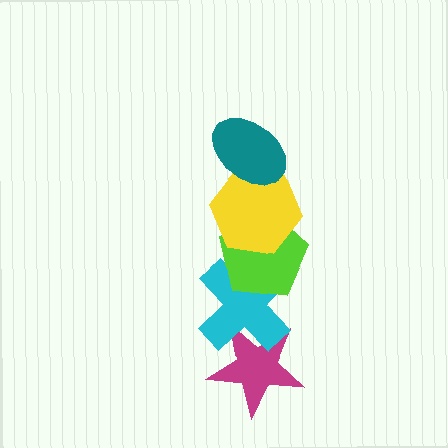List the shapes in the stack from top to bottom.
From top to bottom: the teal ellipse, the yellow hexagon, the lime pentagon, the cyan cross, the magenta star.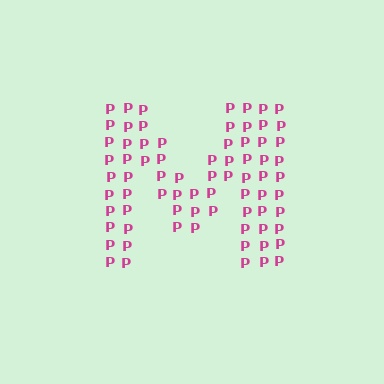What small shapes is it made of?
It is made of small letter P's.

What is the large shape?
The large shape is the letter M.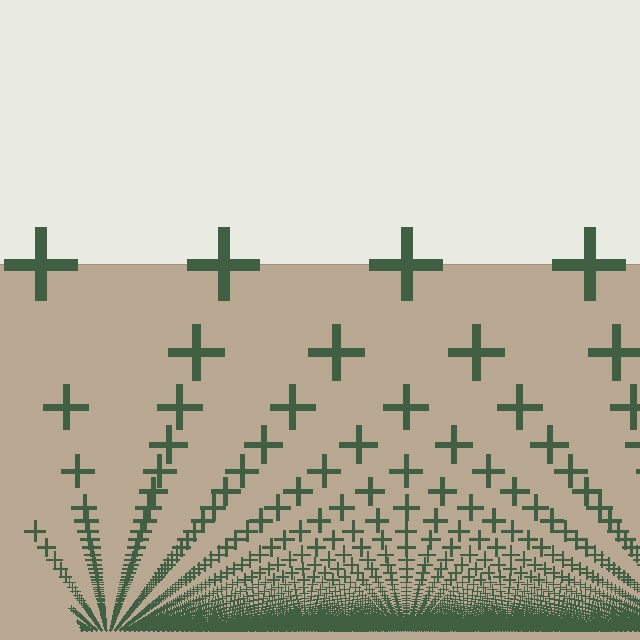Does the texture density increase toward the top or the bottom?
Density increases toward the bottom.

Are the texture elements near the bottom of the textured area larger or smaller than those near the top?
Smaller. The gradient is inverted — elements near the bottom are smaller and denser.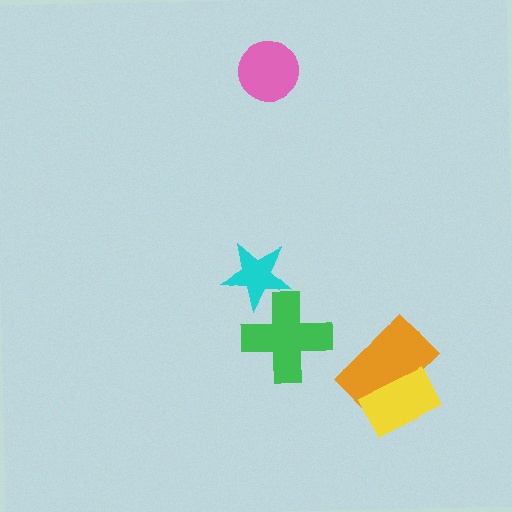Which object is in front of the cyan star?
The green cross is in front of the cyan star.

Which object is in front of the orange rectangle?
The yellow rectangle is in front of the orange rectangle.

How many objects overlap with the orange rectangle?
1 object overlaps with the orange rectangle.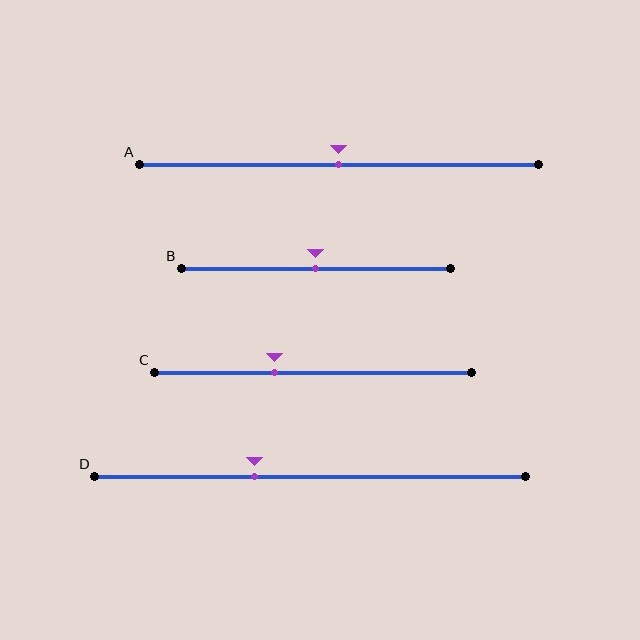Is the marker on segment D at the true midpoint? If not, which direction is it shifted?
No, the marker on segment D is shifted to the left by about 13% of the segment length.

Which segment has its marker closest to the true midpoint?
Segment A has its marker closest to the true midpoint.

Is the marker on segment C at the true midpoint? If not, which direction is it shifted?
No, the marker on segment C is shifted to the left by about 12% of the segment length.